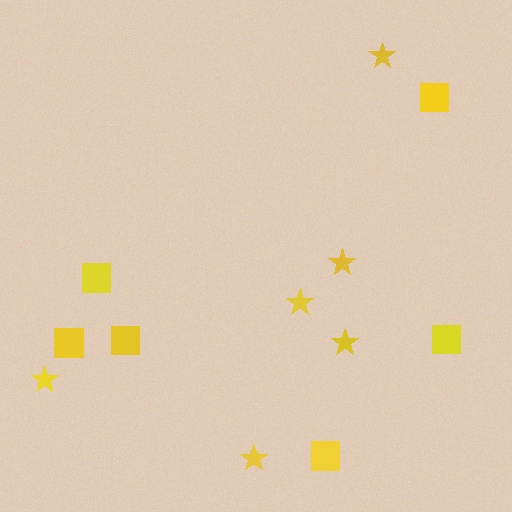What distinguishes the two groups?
There are 2 groups: one group of squares (6) and one group of stars (6).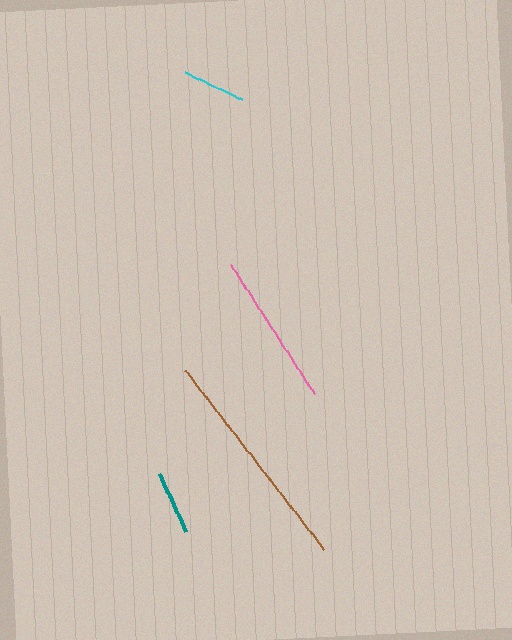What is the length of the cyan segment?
The cyan segment is approximately 64 pixels long.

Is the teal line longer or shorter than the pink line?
The pink line is longer than the teal line.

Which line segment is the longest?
The brown line is the longest at approximately 227 pixels.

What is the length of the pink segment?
The pink segment is approximately 154 pixels long.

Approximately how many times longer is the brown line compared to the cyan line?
The brown line is approximately 3.5 times the length of the cyan line.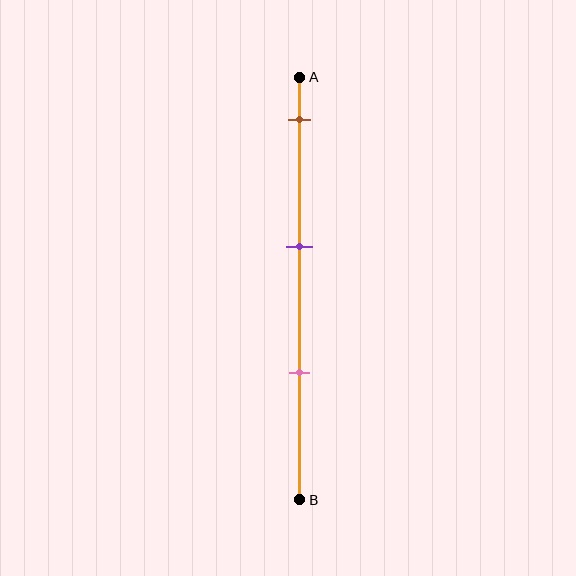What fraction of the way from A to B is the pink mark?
The pink mark is approximately 70% (0.7) of the way from A to B.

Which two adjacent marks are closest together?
The purple and pink marks are the closest adjacent pair.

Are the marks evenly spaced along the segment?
Yes, the marks are approximately evenly spaced.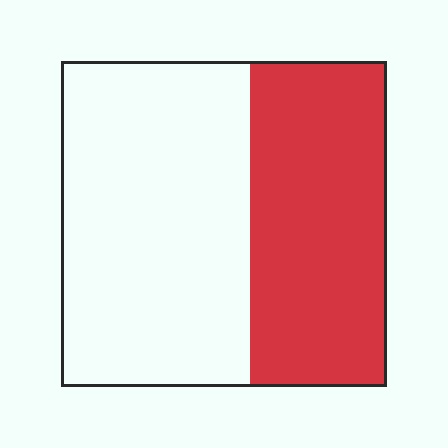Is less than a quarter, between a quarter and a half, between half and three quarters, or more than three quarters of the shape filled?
Between a quarter and a half.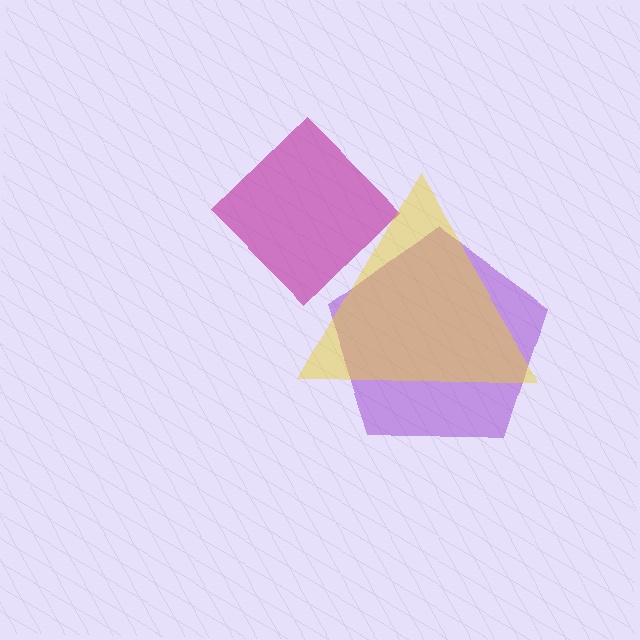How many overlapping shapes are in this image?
There are 3 overlapping shapes in the image.